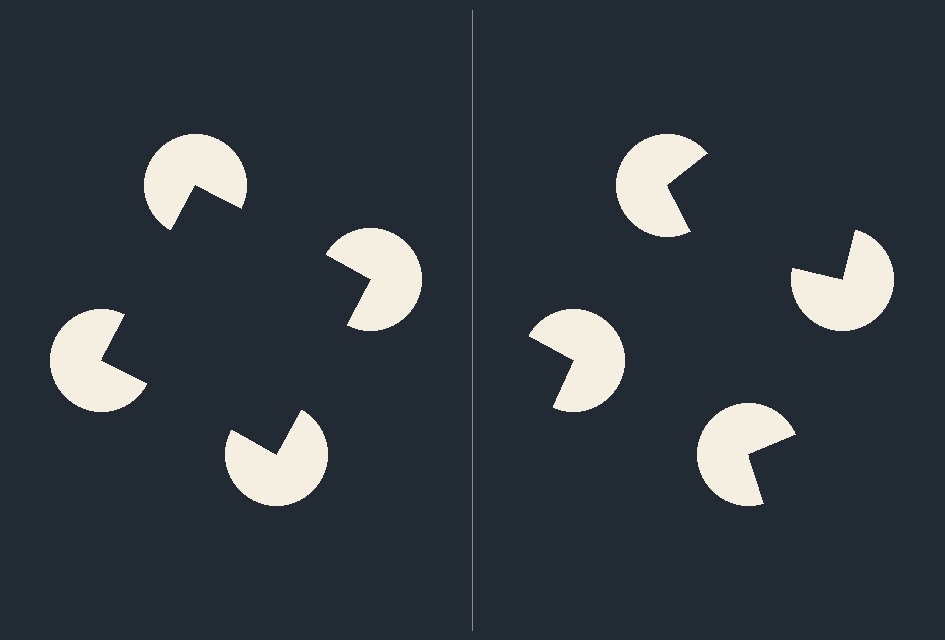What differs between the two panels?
The pac-man discs are positioned identically on both sides; only the wedge orientations differ. On the left they align to a square; on the right they are misaligned.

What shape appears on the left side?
An illusory square.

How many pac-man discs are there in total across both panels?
8 — 4 on each side.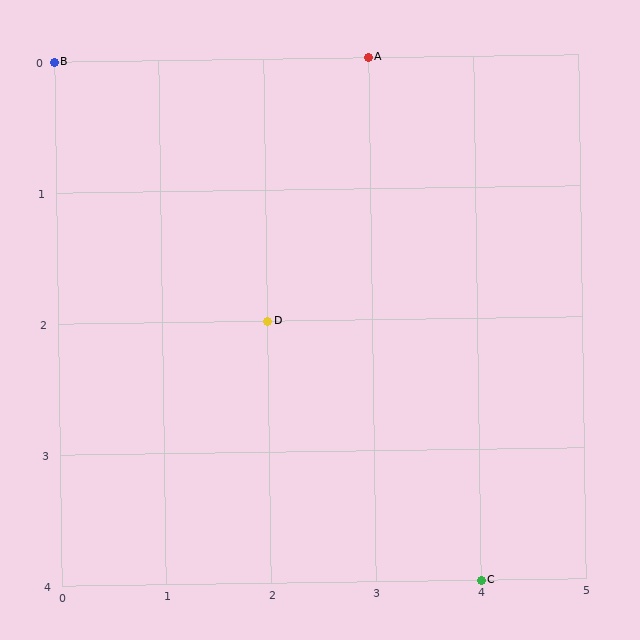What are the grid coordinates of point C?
Point C is at grid coordinates (4, 4).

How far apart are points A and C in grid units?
Points A and C are 1 column and 4 rows apart (about 4.1 grid units diagonally).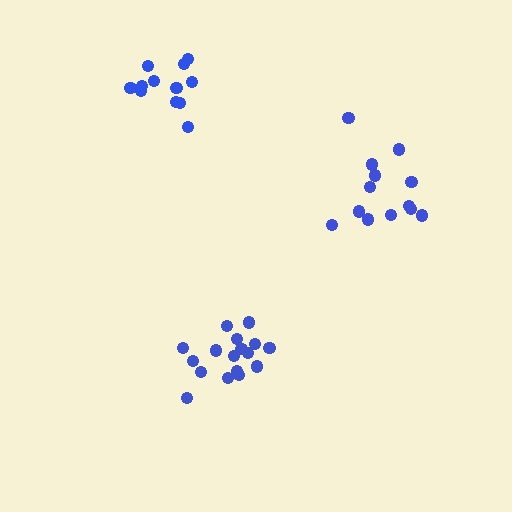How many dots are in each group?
Group 1: 12 dots, Group 2: 13 dots, Group 3: 17 dots (42 total).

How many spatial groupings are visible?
There are 3 spatial groupings.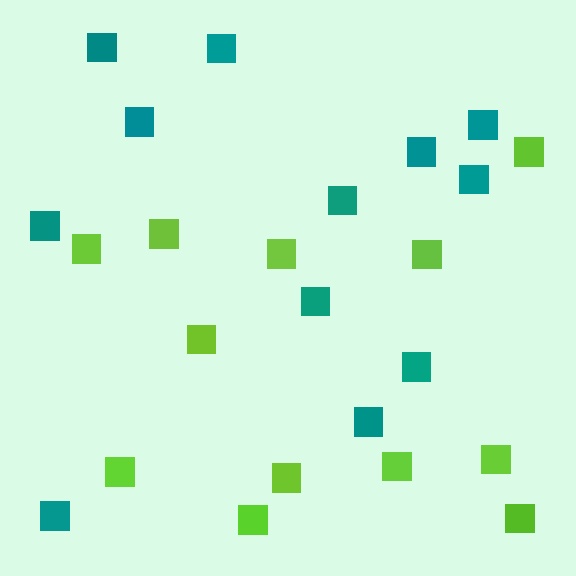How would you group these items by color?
There are 2 groups: one group of lime squares (12) and one group of teal squares (12).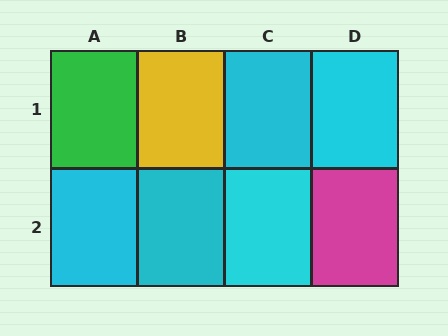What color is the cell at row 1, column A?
Green.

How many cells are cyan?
5 cells are cyan.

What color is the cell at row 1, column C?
Cyan.